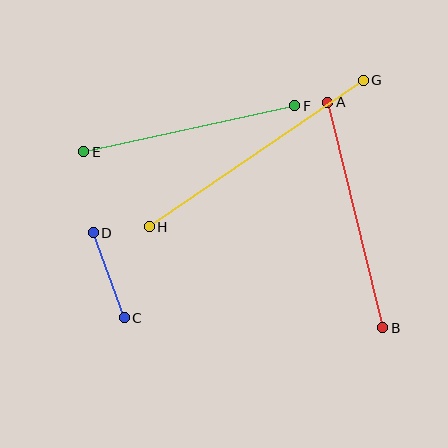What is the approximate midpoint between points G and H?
The midpoint is at approximately (256, 153) pixels.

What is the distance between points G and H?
The distance is approximately 260 pixels.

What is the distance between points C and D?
The distance is approximately 90 pixels.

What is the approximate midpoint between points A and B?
The midpoint is at approximately (355, 215) pixels.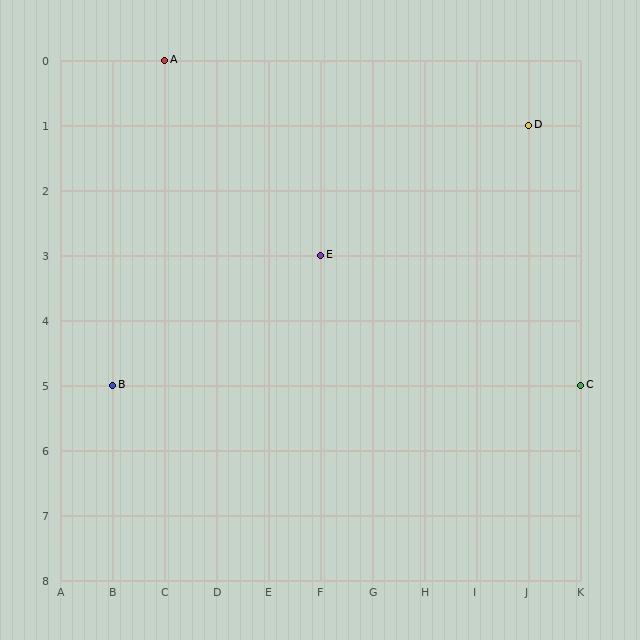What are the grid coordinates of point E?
Point E is at grid coordinates (F, 3).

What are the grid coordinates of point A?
Point A is at grid coordinates (C, 0).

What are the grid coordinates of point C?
Point C is at grid coordinates (K, 5).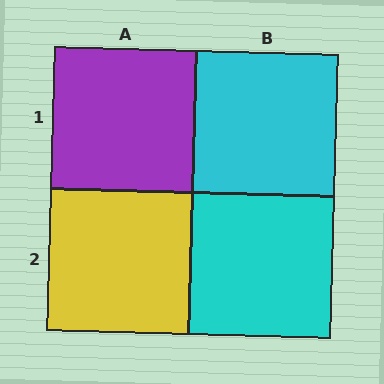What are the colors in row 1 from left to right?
Purple, cyan.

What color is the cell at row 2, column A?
Yellow.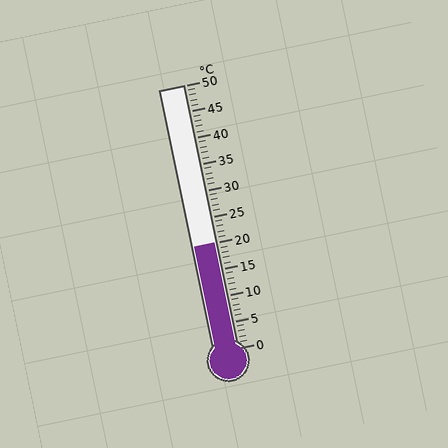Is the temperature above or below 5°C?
The temperature is above 5°C.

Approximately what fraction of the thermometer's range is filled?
The thermometer is filled to approximately 40% of its range.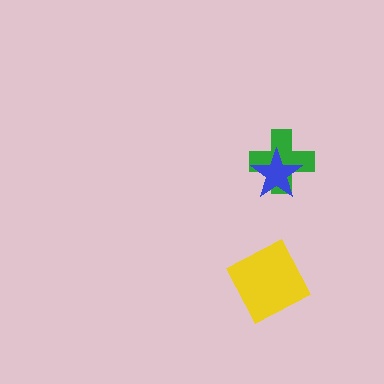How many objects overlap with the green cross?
1 object overlaps with the green cross.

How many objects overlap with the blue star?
1 object overlaps with the blue star.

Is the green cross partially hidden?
Yes, it is partially covered by another shape.